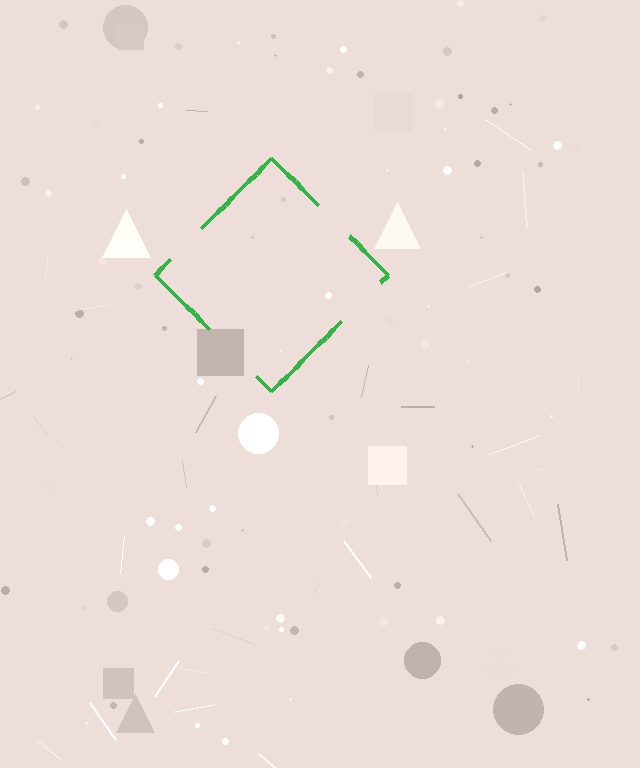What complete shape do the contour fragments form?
The contour fragments form a diamond.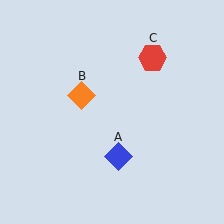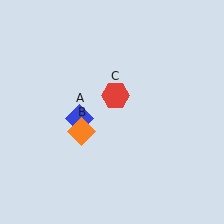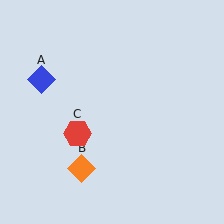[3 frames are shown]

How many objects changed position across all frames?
3 objects changed position: blue diamond (object A), orange diamond (object B), red hexagon (object C).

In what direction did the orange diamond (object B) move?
The orange diamond (object B) moved down.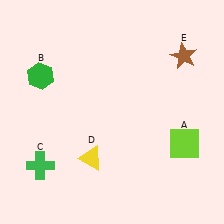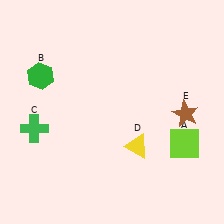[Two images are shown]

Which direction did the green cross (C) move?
The green cross (C) moved up.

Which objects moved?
The objects that moved are: the green cross (C), the yellow triangle (D), the brown star (E).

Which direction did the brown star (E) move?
The brown star (E) moved down.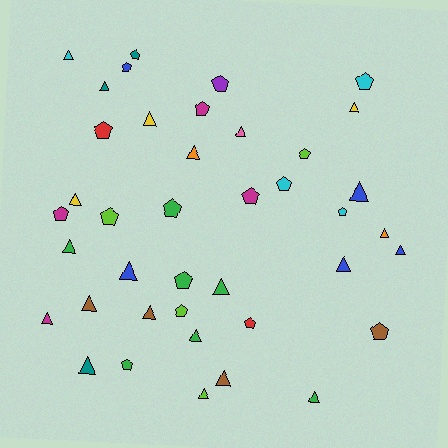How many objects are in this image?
There are 40 objects.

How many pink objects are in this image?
There is 1 pink object.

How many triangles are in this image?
There are 22 triangles.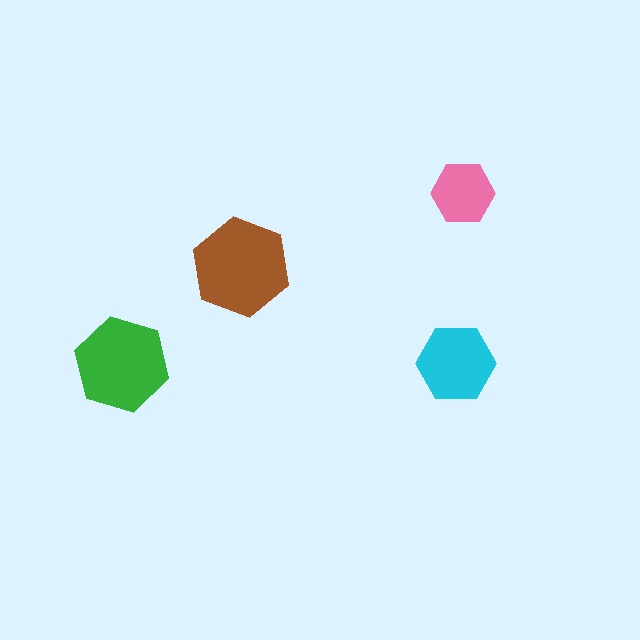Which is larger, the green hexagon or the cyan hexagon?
The green one.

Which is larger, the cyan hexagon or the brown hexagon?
The brown one.